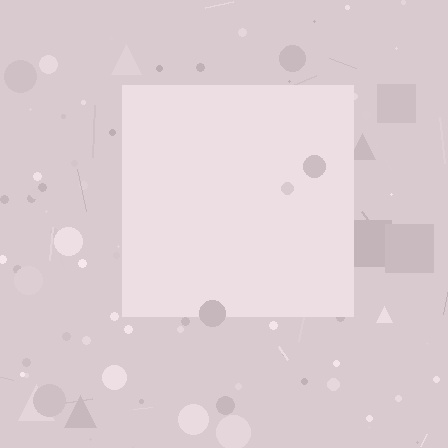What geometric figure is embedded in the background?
A square is embedded in the background.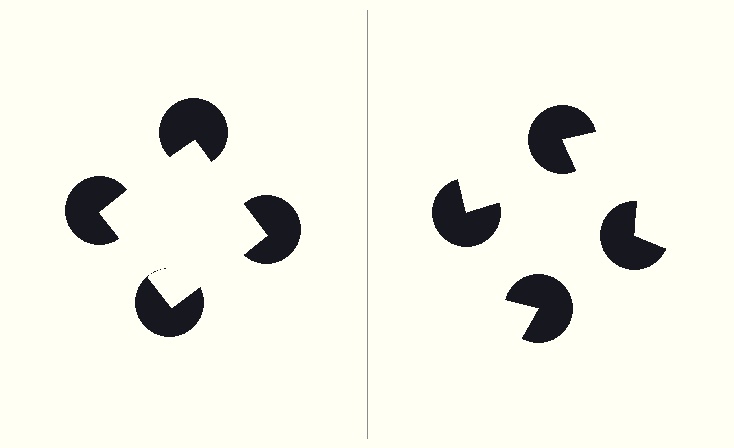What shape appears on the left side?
An illusory square.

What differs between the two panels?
The pac-man discs are positioned identically on both sides; only the wedge orientations differ. On the left they align to a square; on the right they are misaligned.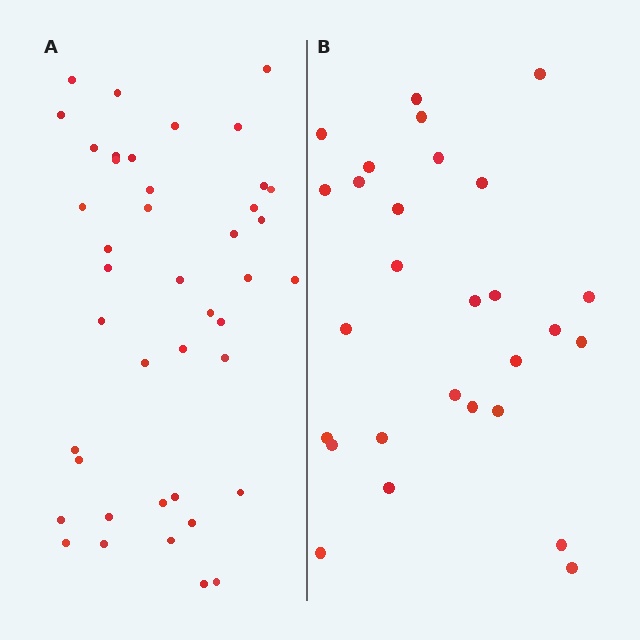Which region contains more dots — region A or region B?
Region A (the left region) has more dots.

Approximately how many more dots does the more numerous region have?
Region A has approximately 15 more dots than region B.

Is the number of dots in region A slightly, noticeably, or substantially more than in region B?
Region A has substantially more. The ratio is roughly 1.5 to 1.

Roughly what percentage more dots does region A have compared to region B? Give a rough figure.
About 50% more.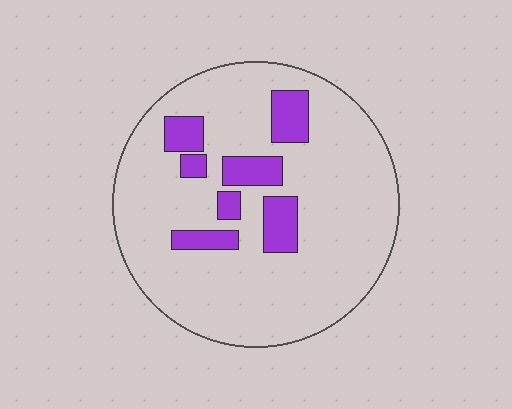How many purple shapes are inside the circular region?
7.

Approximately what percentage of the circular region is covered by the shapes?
Approximately 15%.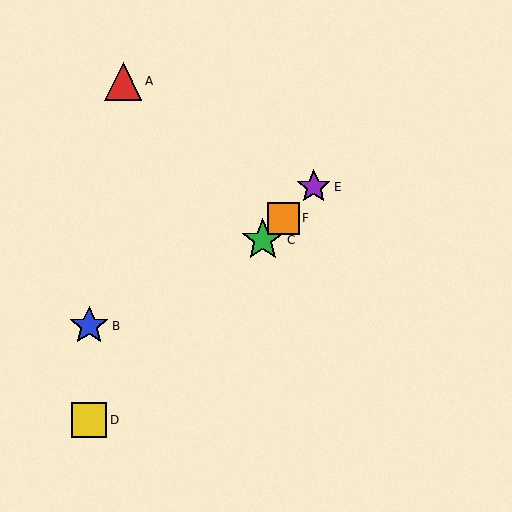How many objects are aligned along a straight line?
4 objects (C, D, E, F) are aligned along a straight line.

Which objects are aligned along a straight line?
Objects C, D, E, F are aligned along a straight line.